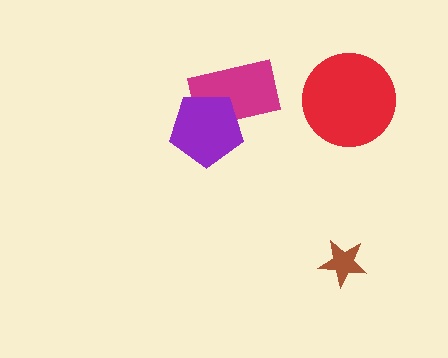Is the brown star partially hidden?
No, no other shape covers it.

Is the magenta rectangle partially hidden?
Yes, it is partially covered by another shape.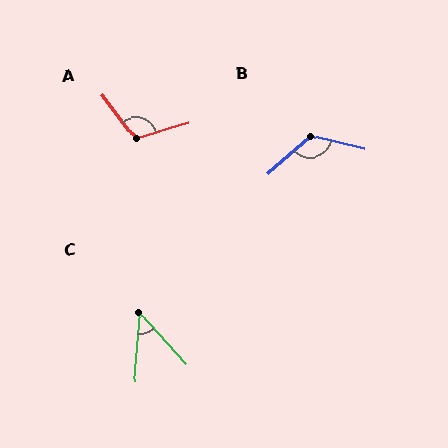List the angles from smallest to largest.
C (47°), A (110°), B (124°).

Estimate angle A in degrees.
Approximately 110 degrees.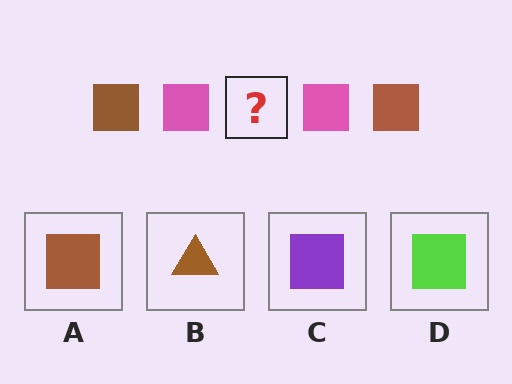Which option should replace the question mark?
Option A.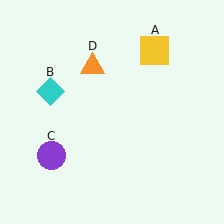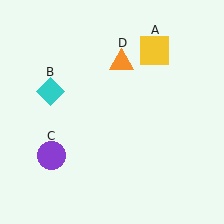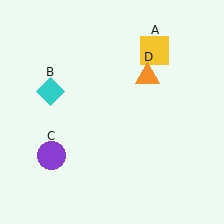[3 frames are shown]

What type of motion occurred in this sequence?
The orange triangle (object D) rotated clockwise around the center of the scene.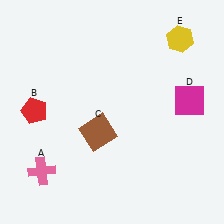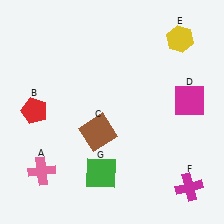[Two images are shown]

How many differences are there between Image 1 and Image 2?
There are 2 differences between the two images.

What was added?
A magenta cross (F), a green square (G) were added in Image 2.